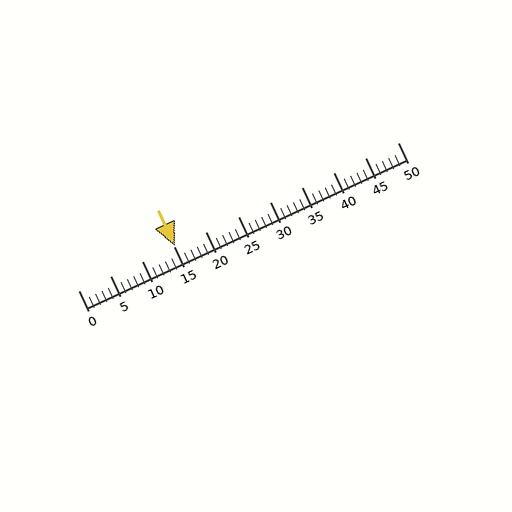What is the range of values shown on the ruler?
The ruler shows values from 0 to 50.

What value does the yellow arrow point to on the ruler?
The yellow arrow points to approximately 15.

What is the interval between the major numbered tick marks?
The major tick marks are spaced 5 units apart.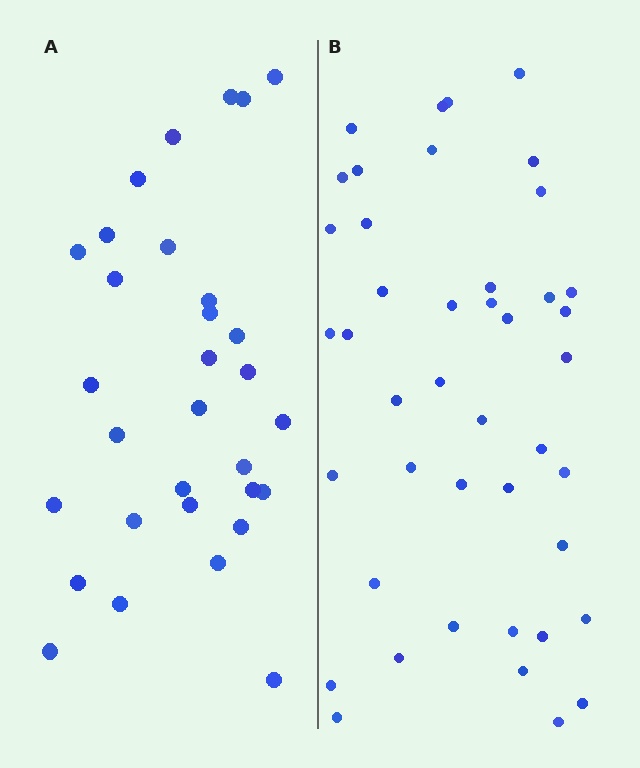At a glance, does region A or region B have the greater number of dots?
Region B (the right region) has more dots.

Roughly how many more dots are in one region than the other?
Region B has roughly 12 or so more dots than region A.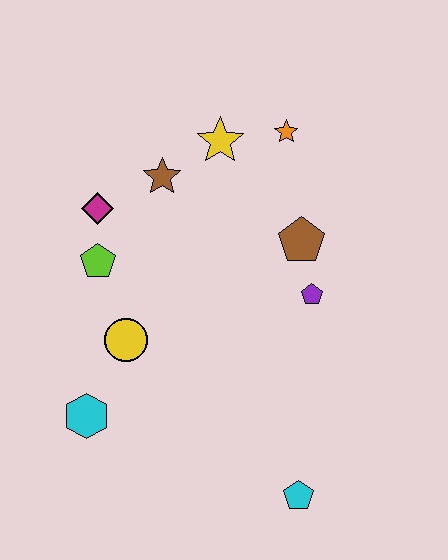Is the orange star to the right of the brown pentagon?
No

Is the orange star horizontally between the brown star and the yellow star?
No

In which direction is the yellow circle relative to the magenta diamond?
The yellow circle is below the magenta diamond.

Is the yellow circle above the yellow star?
No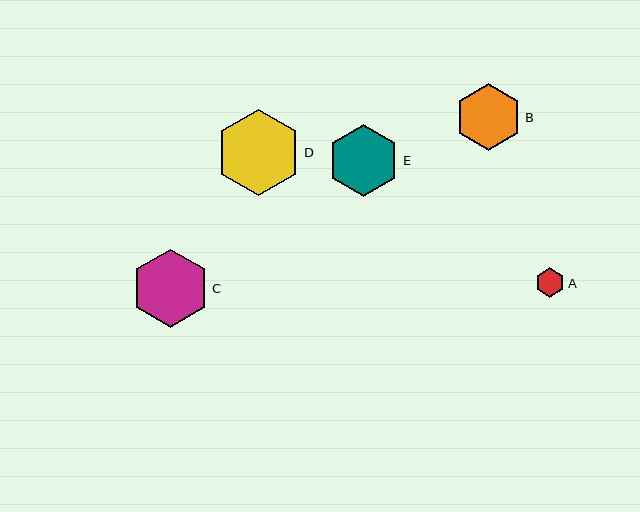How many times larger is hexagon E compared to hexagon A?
Hexagon E is approximately 2.4 times the size of hexagon A.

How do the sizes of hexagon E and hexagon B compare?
Hexagon E and hexagon B are approximately the same size.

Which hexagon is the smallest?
Hexagon A is the smallest with a size of approximately 30 pixels.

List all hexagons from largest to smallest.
From largest to smallest: D, C, E, B, A.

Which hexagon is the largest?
Hexagon D is the largest with a size of approximately 86 pixels.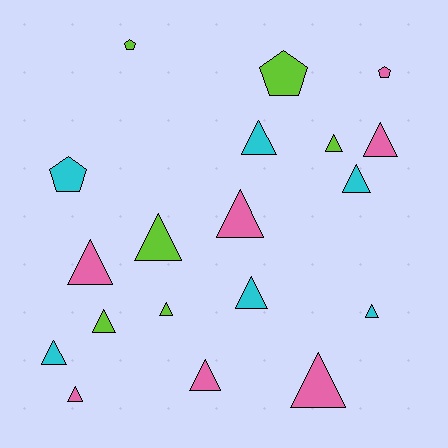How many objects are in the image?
There are 19 objects.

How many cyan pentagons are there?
There is 1 cyan pentagon.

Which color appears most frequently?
Pink, with 7 objects.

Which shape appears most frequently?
Triangle, with 15 objects.